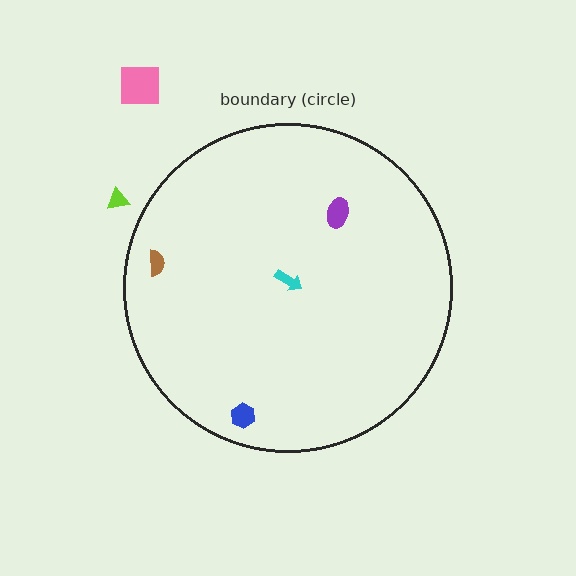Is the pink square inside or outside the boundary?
Outside.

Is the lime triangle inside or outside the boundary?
Outside.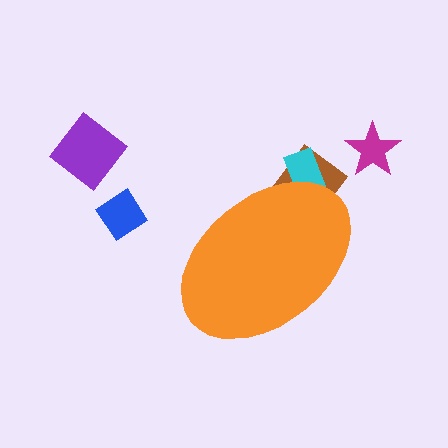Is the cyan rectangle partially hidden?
Yes, the cyan rectangle is partially hidden behind the orange ellipse.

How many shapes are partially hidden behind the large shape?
2 shapes are partially hidden.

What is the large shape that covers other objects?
An orange ellipse.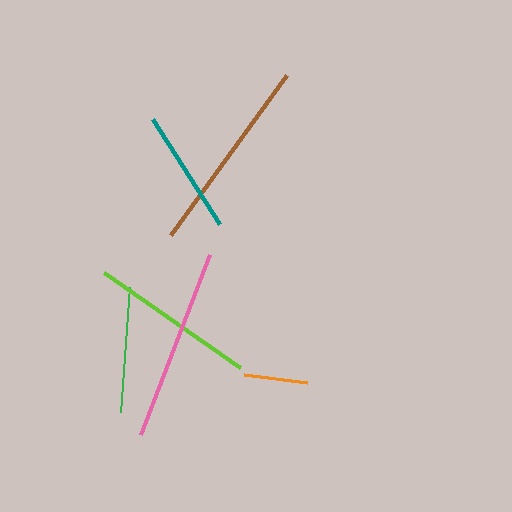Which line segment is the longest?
The brown line is the longest at approximately 197 pixels.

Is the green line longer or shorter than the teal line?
The green line is longer than the teal line.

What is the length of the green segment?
The green segment is approximately 126 pixels long.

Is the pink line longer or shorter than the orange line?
The pink line is longer than the orange line.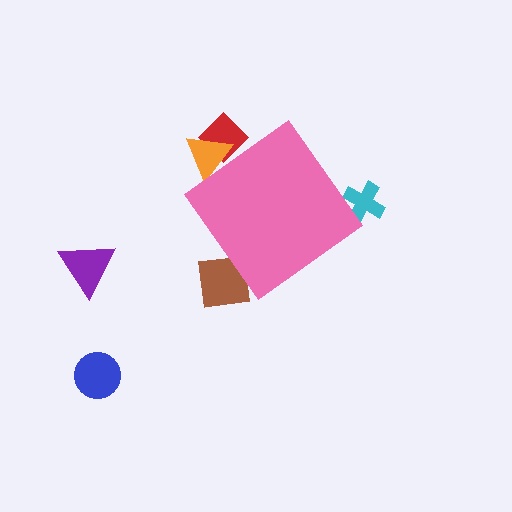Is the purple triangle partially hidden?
No, the purple triangle is fully visible.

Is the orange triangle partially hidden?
Yes, the orange triangle is partially hidden behind the pink diamond.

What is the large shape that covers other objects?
A pink diamond.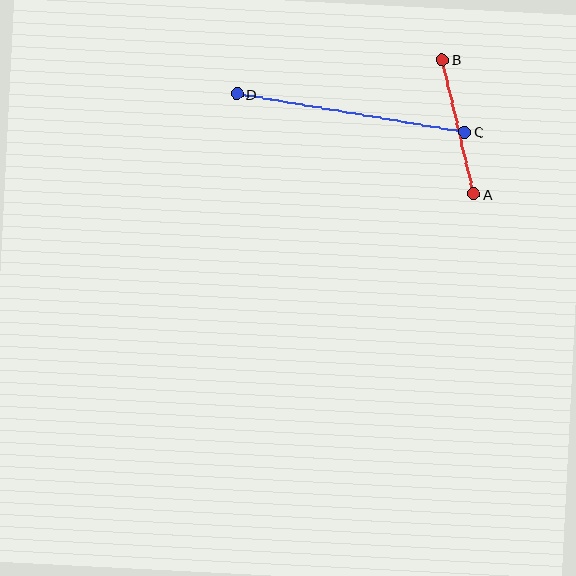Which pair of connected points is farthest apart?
Points C and D are farthest apart.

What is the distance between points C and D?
The distance is approximately 231 pixels.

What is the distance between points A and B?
The distance is approximately 138 pixels.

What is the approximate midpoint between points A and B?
The midpoint is at approximately (458, 127) pixels.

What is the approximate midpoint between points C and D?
The midpoint is at approximately (351, 113) pixels.